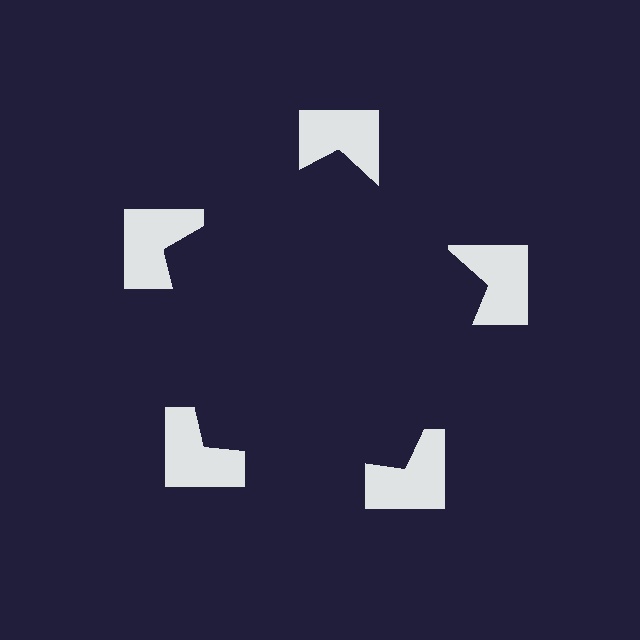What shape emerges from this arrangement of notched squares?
An illusory pentagon — its edges are inferred from the aligned wedge cuts in the notched squares, not physically drawn.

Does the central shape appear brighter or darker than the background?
It typically appears slightly darker than the background, even though no actual brightness change is drawn.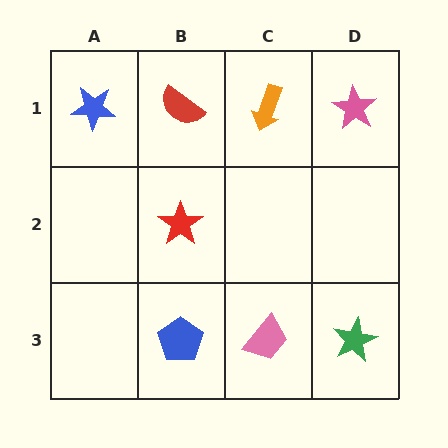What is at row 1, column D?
A pink star.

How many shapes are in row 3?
3 shapes.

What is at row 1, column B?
A red semicircle.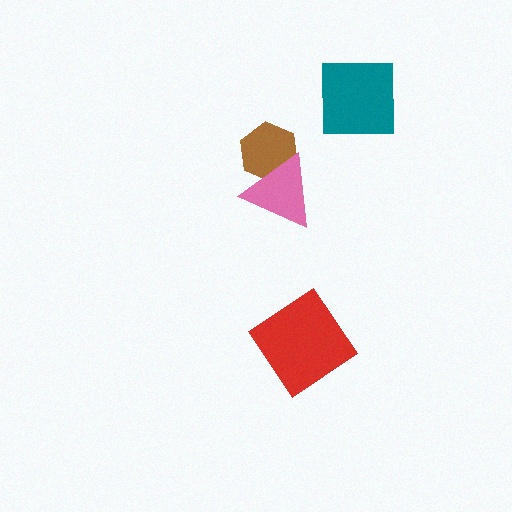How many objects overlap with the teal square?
0 objects overlap with the teal square.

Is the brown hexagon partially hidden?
Yes, it is partially covered by another shape.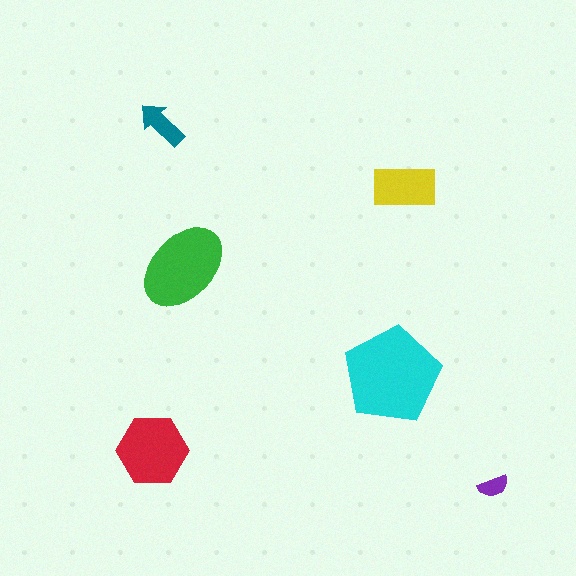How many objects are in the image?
There are 6 objects in the image.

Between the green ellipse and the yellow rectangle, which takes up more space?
The green ellipse.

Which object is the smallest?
The purple semicircle.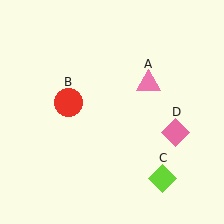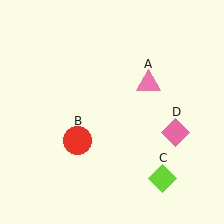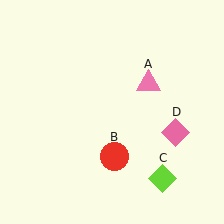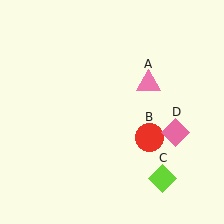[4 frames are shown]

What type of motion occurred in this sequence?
The red circle (object B) rotated counterclockwise around the center of the scene.